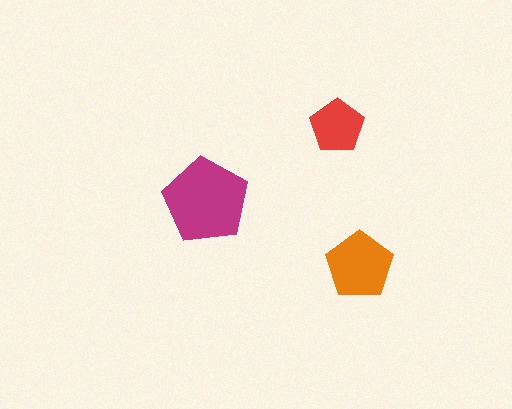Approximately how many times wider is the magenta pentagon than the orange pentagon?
About 1.5 times wider.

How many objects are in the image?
There are 3 objects in the image.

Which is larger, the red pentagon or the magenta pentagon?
The magenta one.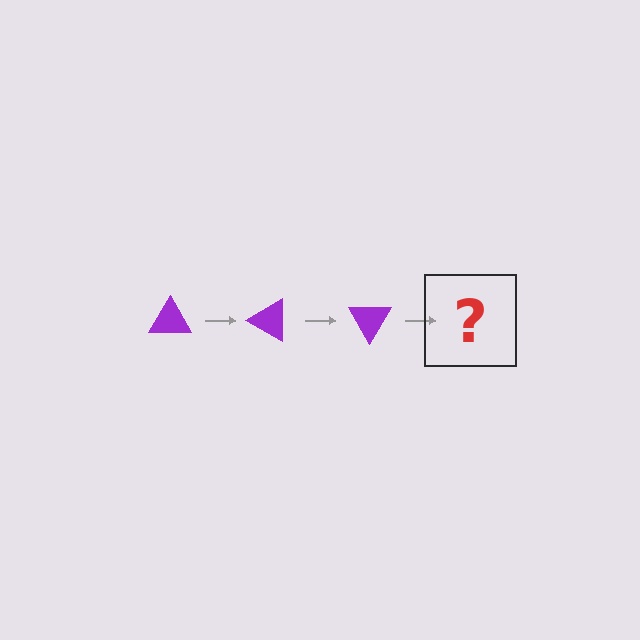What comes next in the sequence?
The next element should be a purple triangle rotated 90 degrees.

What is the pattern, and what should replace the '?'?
The pattern is that the triangle rotates 30 degrees each step. The '?' should be a purple triangle rotated 90 degrees.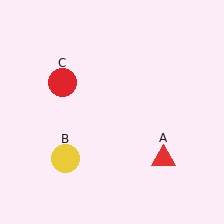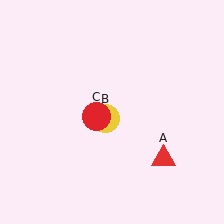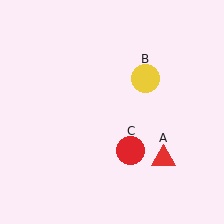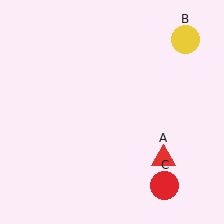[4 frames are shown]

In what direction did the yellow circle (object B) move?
The yellow circle (object B) moved up and to the right.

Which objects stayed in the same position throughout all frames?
Red triangle (object A) remained stationary.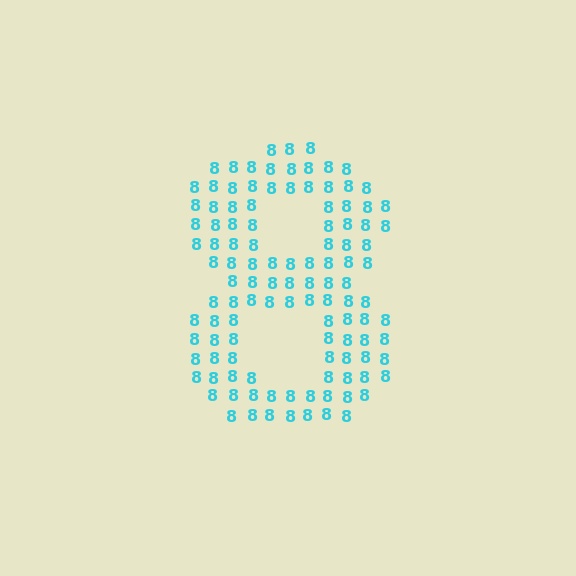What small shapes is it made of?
It is made of small digit 8's.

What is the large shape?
The large shape is the digit 8.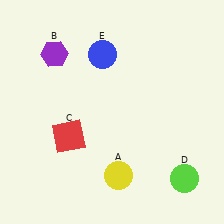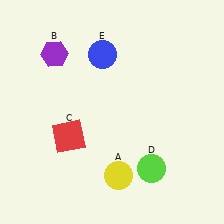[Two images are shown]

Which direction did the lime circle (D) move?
The lime circle (D) moved left.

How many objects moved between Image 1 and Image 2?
1 object moved between the two images.